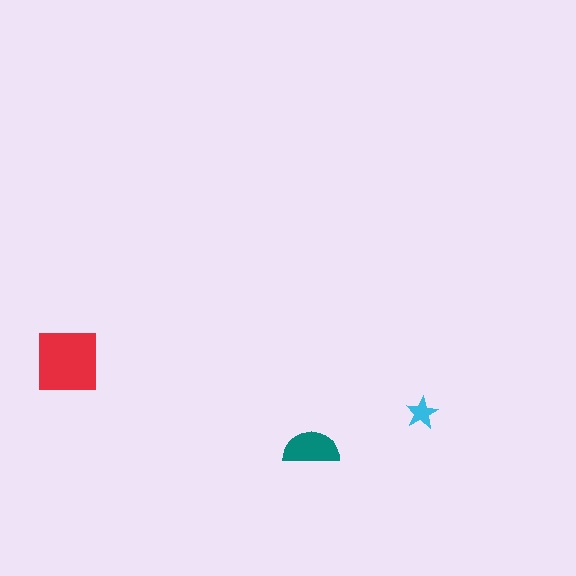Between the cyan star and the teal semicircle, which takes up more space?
The teal semicircle.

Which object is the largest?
The red square.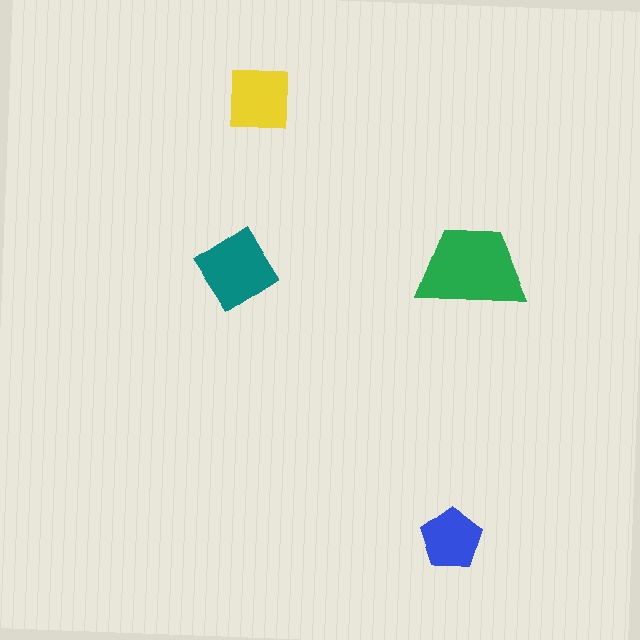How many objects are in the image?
There are 4 objects in the image.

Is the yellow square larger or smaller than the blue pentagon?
Larger.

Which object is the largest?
The green trapezoid.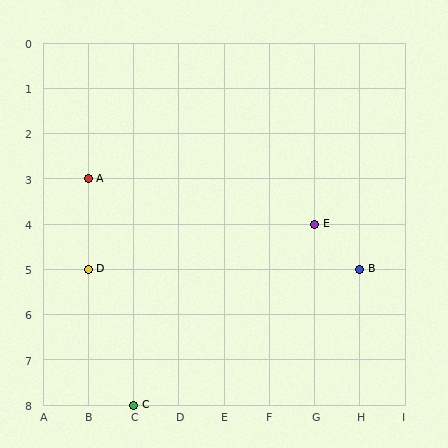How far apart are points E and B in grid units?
Points E and B are 1 column and 1 row apart (about 1.4 grid units diagonally).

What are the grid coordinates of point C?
Point C is at grid coordinates (C, 8).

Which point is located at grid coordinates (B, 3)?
Point A is at (B, 3).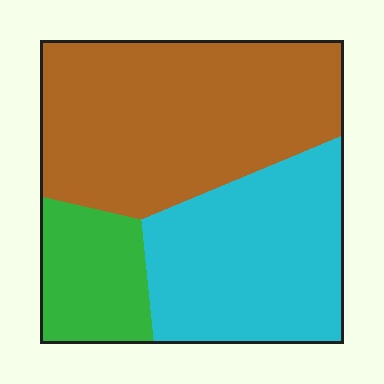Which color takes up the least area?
Green, at roughly 15%.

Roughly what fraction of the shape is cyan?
Cyan covers about 35% of the shape.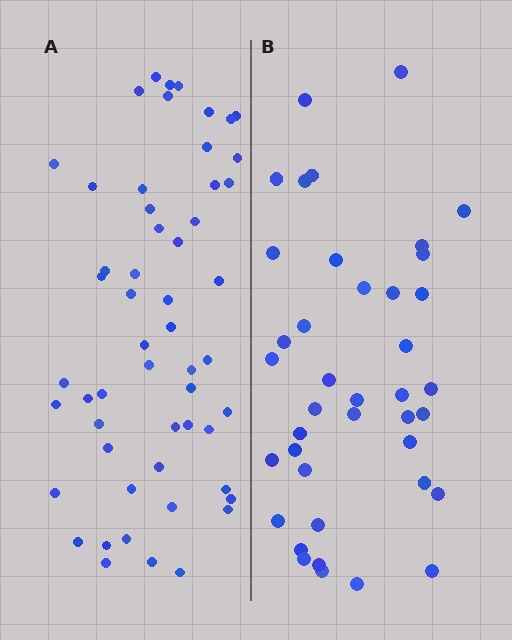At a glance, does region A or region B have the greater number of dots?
Region A (the left region) has more dots.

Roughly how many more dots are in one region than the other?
Region A has approximately 15 more dots than region B.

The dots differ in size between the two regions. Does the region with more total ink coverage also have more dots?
No. Region B has more total ink coverage because its dots are larger, but region A actually contains more individual dots. Total area can be misleading — the number of items is what matters here.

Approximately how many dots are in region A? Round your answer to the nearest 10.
About 50 dots. (The exact count is 54, which rounds to 50.)